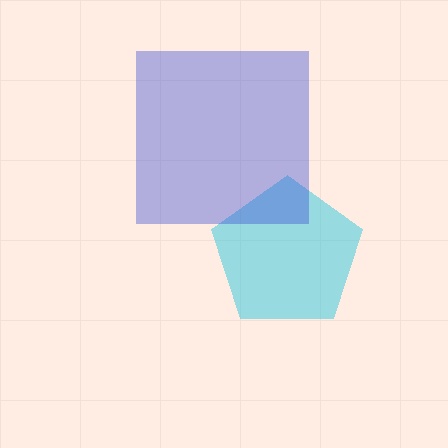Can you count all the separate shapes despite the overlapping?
Yes, there are 2 separate shapes.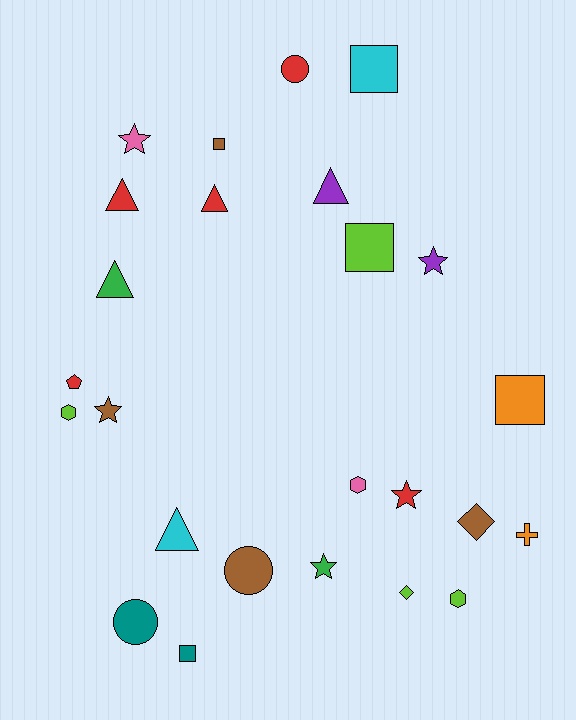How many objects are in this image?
There are 25 objects.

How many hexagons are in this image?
There are 3 hexagons.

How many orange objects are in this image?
There are 2 orange objects.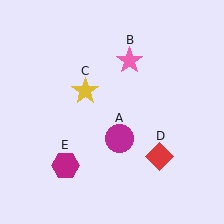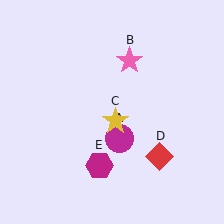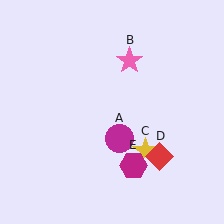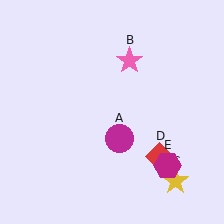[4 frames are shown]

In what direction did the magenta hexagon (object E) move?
The magenta hexagon (object E) moved right.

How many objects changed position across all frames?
2 objects changed position: yellow star (object C), magenta hexagon (object E).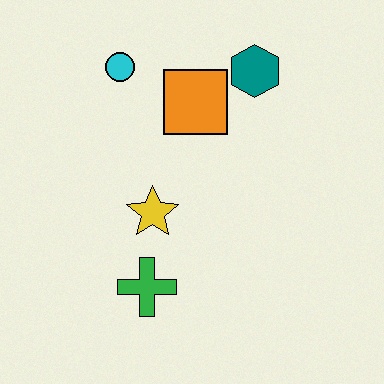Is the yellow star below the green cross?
No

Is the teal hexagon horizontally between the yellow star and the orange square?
No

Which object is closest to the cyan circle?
The orange square is closest to the cyan circle.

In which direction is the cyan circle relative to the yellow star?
The cyan circle is above the yellow star.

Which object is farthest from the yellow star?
The teal hexagon is farthest from the yellow star.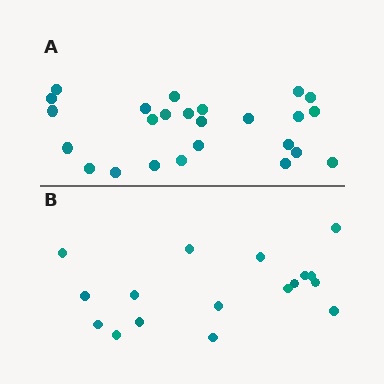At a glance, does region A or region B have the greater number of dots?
Region A (the top region) has more dots.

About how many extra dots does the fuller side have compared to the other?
Region A has roughly 8 or so more dots than region B.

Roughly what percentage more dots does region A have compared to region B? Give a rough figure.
About 45% more.